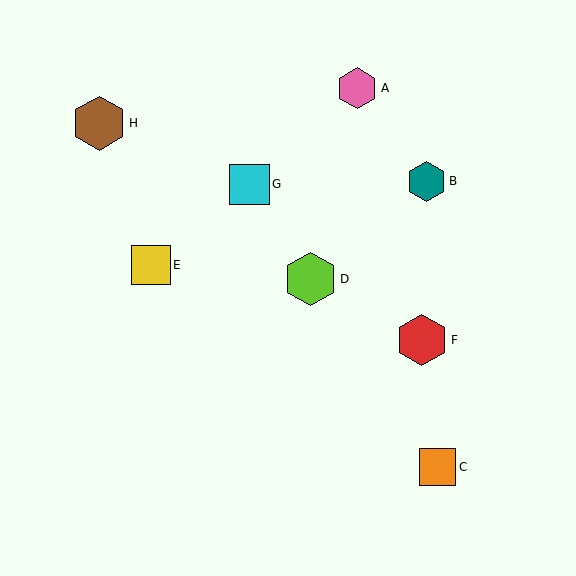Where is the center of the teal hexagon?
The center of the teal hexagon is at (427, 181).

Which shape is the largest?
The brown hexagon (labeled H) is the largest.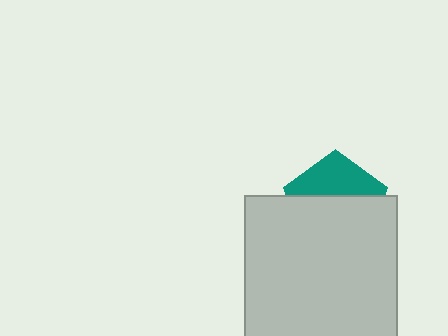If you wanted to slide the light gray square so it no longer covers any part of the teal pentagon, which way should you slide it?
Slide it down — that is the most direct way to separate the two shapes.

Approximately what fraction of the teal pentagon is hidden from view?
Roughly 61% of the teal pentagon is hidden behind the light gray square.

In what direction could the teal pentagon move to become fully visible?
The teal pentagon could move up. That would shift it out from behind the light gray square entirely.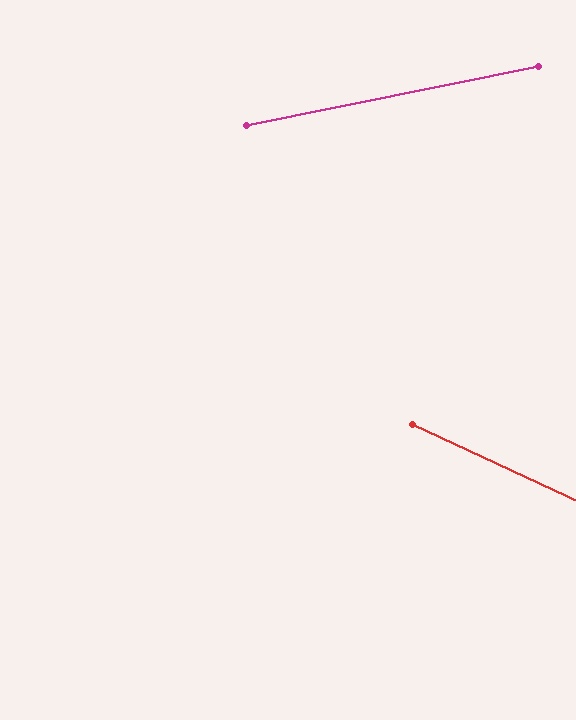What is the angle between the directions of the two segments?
Approximately 36 degrees.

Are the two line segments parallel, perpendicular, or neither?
Neither parallel nor perpendicular — they differ by about 36°.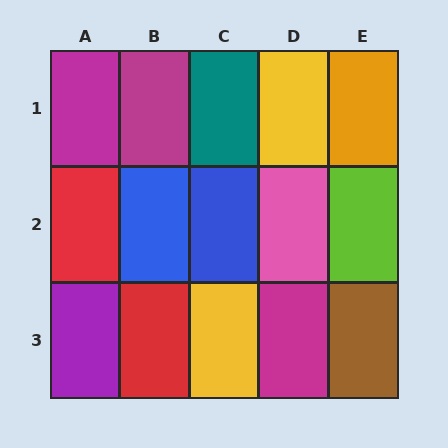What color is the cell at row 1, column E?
Orange.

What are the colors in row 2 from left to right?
Red, blue, blue, pink, lime.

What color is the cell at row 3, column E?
Brown.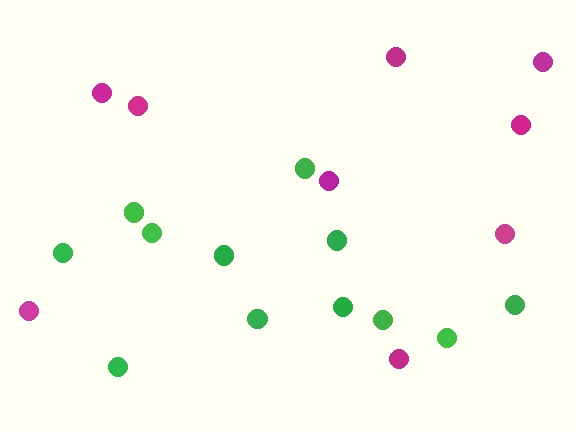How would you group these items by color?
There are 2 groups: one group of magenta circles (9) and one group of green circles (12).